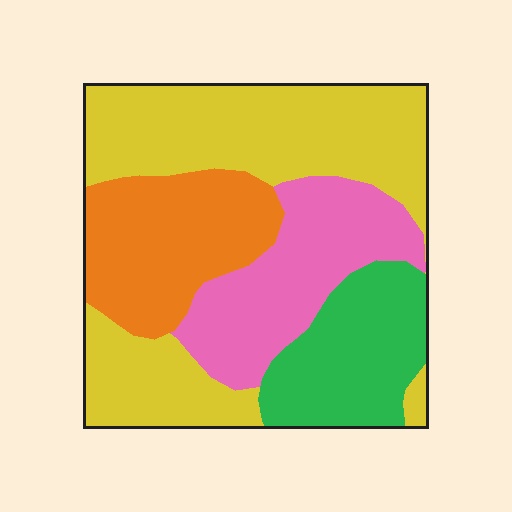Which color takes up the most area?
Yellow, at roughly 40%.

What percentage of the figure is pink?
Pink takes up between a sixth and a third of the figure.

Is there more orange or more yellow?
Yellow.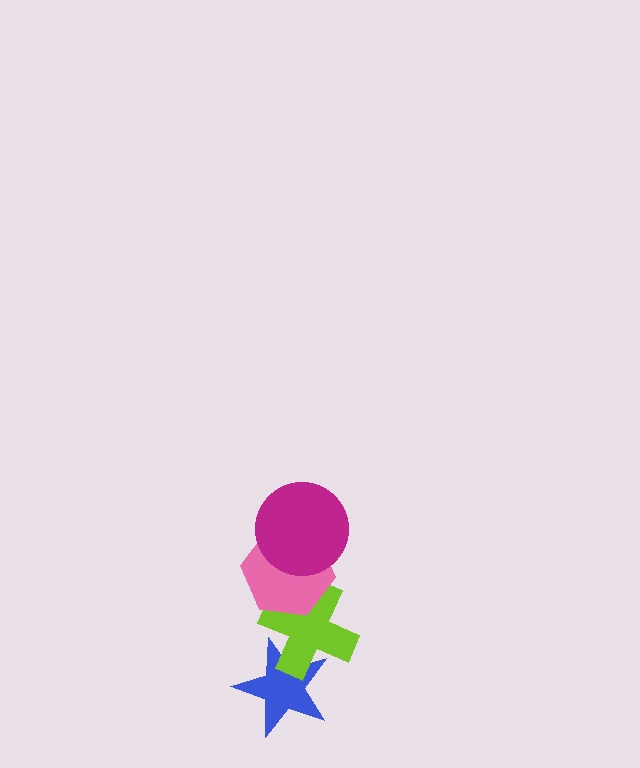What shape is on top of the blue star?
The lime cross is on top of the blue star.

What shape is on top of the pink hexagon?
The magenta circle is on top of the pink hexagon.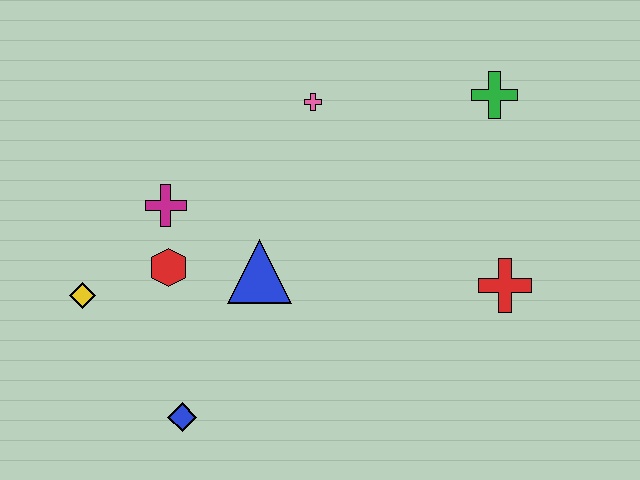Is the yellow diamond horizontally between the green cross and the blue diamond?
No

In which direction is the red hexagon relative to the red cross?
The red hexagon is to the left of the red cross.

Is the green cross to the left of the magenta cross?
No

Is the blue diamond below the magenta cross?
Yes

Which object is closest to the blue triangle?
The red hexagon is closest to the blue triangle.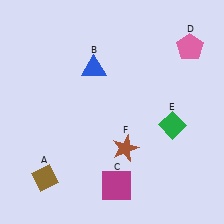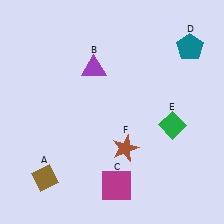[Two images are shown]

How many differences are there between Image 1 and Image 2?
There are 2 differences between the two images.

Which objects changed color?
B changed from blue to purple. D changed from pink to teal.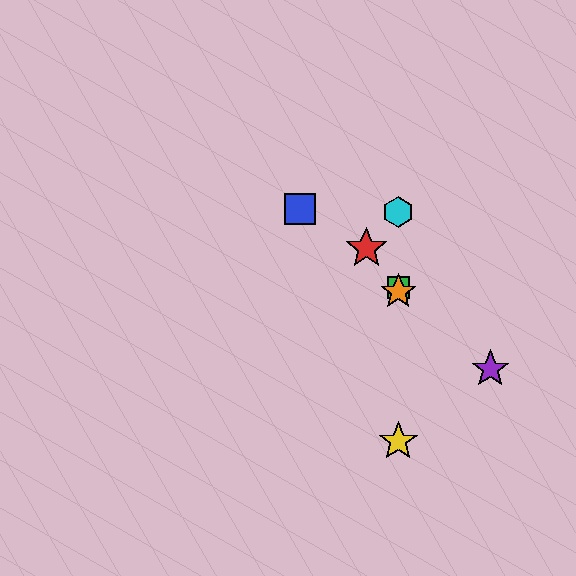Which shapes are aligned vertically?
The green square, the yellow star, the orange star, the cyan hexagon are aligned vertically.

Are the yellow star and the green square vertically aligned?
Yes, both are at x≈398.